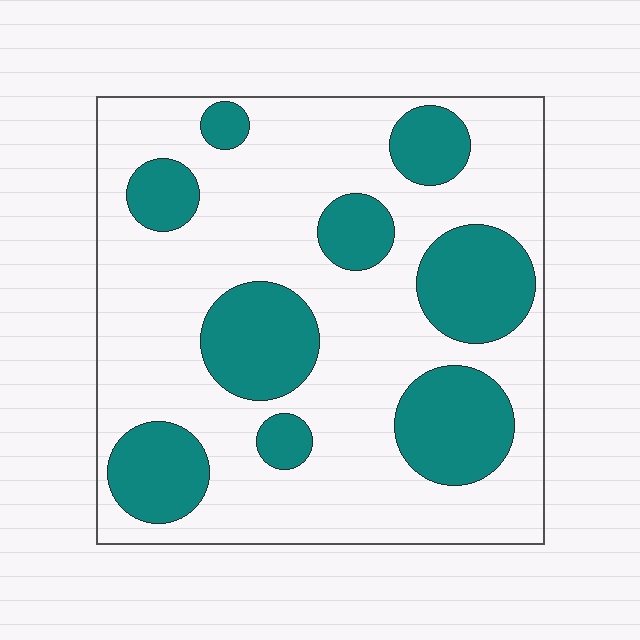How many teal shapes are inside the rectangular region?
9.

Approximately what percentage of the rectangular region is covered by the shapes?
Approximately 30%.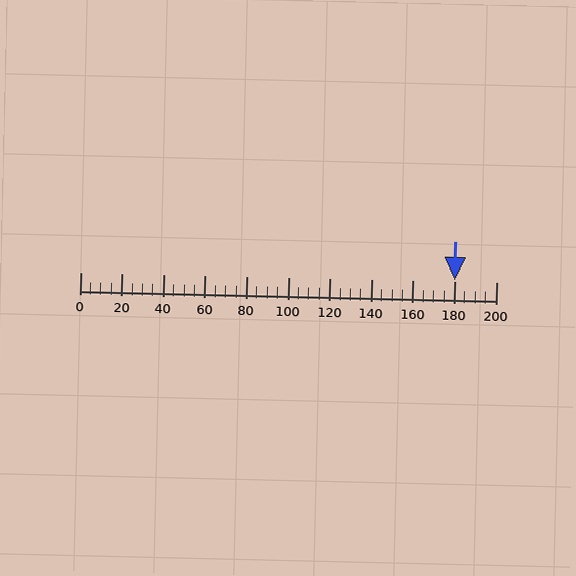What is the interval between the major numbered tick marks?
The major tick marks are spaced 20 units apart.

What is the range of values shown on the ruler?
The ruler shows values from 0 to 200.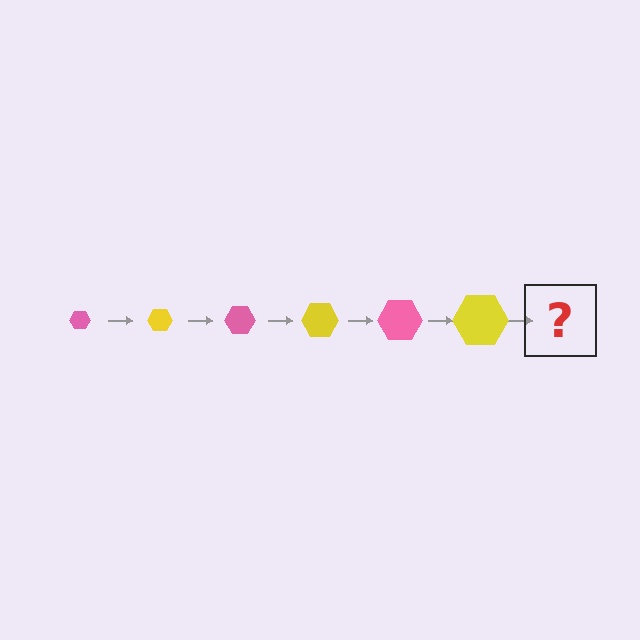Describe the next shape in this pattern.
It should be a pink hexagon, larger than the previous one.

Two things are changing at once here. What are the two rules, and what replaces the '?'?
The two rules are that the hexagon grows larger each step and the color cycles through pink and yellow. The '?' should be a pink hexagon, larger than the previous one.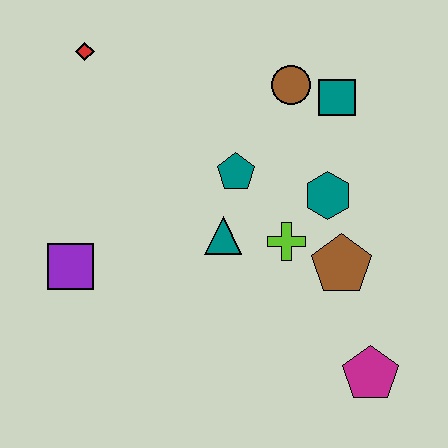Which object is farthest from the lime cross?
The red diamond is farthest from the lime cross.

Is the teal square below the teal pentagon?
No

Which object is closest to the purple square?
The teal triangle is closest to the purple square.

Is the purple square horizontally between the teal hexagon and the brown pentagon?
No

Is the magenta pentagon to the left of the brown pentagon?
No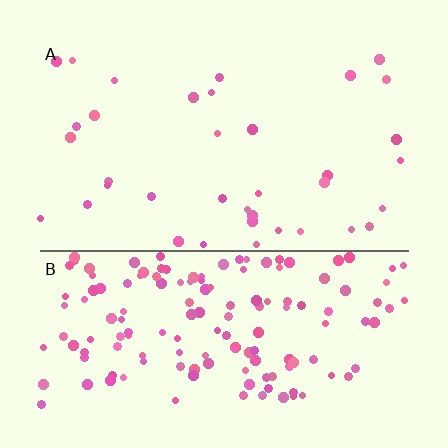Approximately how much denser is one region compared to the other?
Approximately 4.3× — region B over region A.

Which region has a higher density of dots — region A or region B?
B (the bottom).